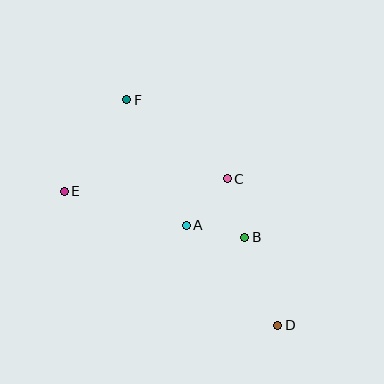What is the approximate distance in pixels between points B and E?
The distance between B and E is approximately 186 pixels.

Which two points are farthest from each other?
Points D and F are farthest from each other.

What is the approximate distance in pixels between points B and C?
The distance between B and C is approximately 61 pixels.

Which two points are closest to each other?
Points A and B are closest to each other.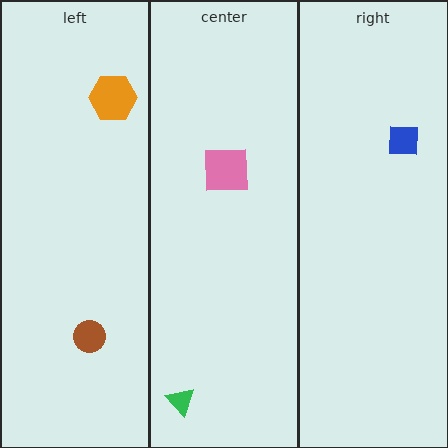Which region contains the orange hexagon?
The left region.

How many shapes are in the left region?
2.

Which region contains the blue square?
The right region.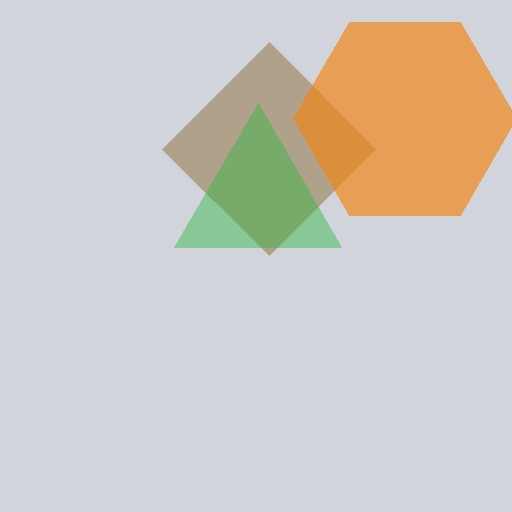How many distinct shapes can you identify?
There are 3 distinct shapes: a brown diamond, an orange hexagon, a green triangle.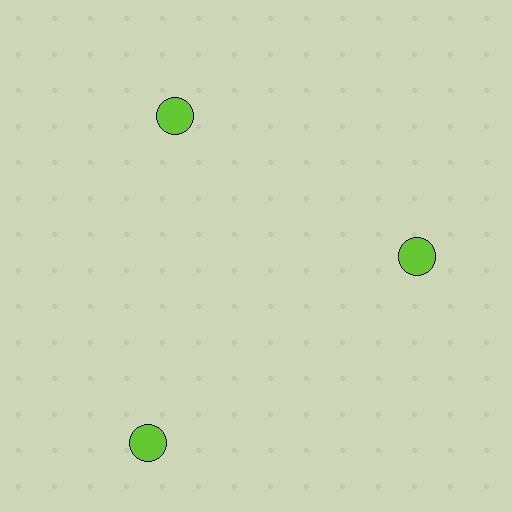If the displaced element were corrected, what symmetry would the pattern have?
It would have 3-fold rotational symmetry — the pattern would map onto itself every 120 degrees.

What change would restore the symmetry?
The symmetry would be restored by moving it inward, back onto the ring so that all 3 circles sit at equal angles and equal distance from the center.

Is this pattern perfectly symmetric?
No. The 3 lime circles are arranged in a ring, but one element near the 7 o'clock position is pushed outward from the center, breaking the 3-fold rotational symmetry.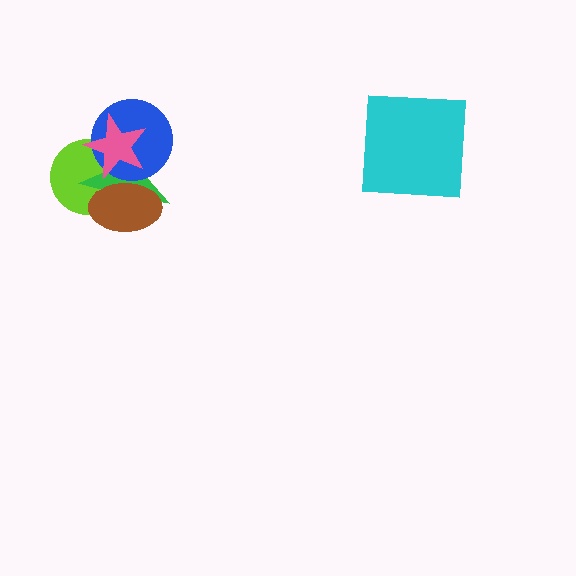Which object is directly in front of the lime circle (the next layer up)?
The green star is directly in front of the lime circle.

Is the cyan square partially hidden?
No, no other shape covers it.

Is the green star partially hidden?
Yes, it is partially covered by another shape.